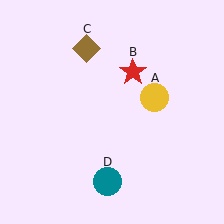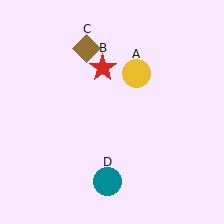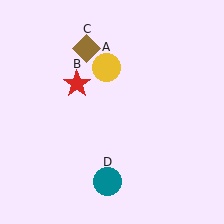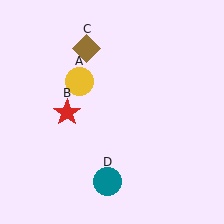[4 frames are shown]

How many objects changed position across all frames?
2 objects changed position: yellow circle (object A), red star (object B).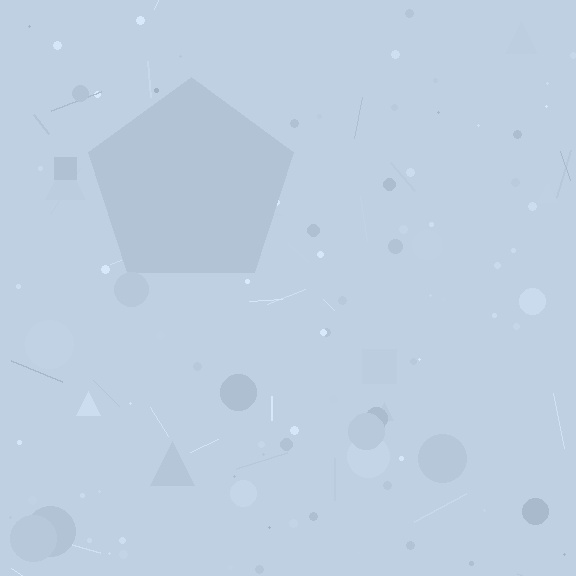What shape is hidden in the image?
A pentagon is hidden in the image.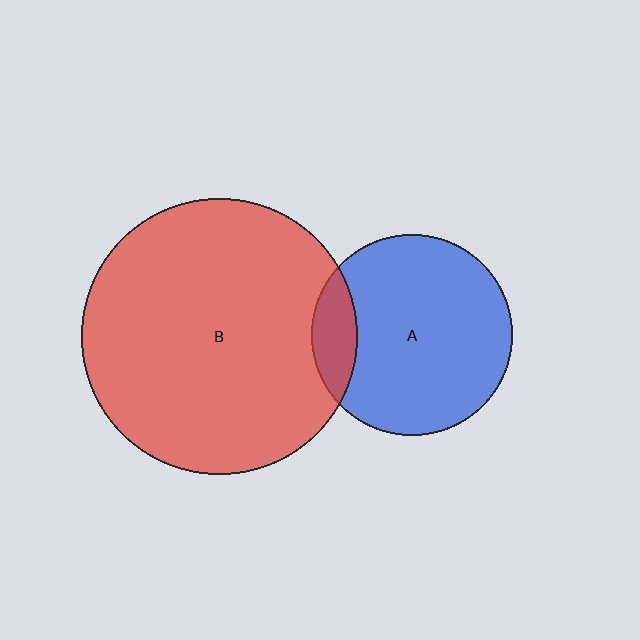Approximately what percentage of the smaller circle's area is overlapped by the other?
Approximately 15%.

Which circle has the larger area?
Circle B (red).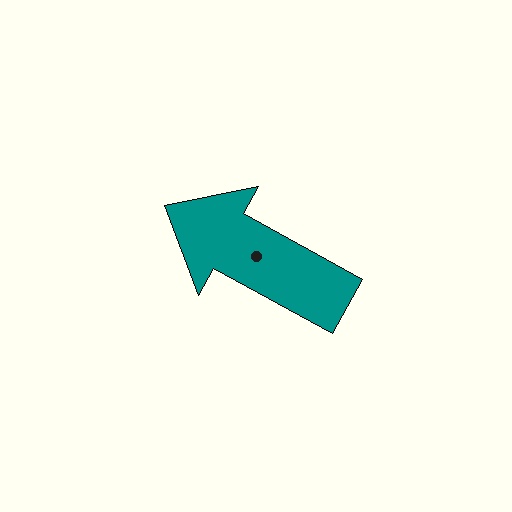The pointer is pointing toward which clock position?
Roughly 10 o'clock.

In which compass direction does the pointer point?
Northwest.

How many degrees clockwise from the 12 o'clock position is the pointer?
Approximately 299 degrees.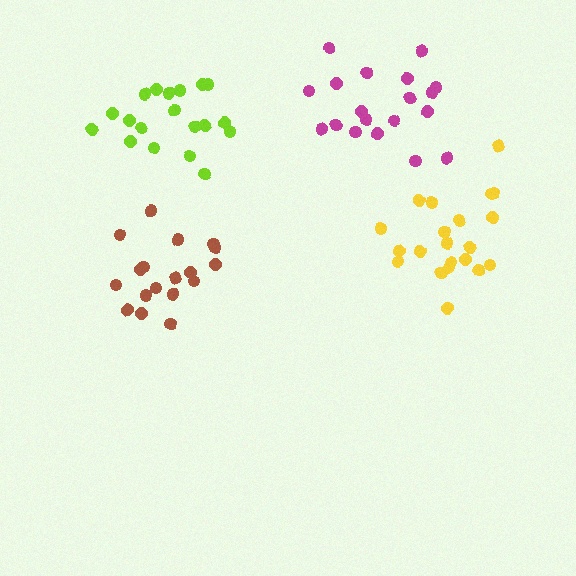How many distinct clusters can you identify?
There are 4 distinct clusters.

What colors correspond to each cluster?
The clusters are colored: lime, brown, yellow, magenta.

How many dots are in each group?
Group 1: 19 dots, Group 2: 18 dots, Group 3: 21 dots, Group 4: 19 dots (77 total).